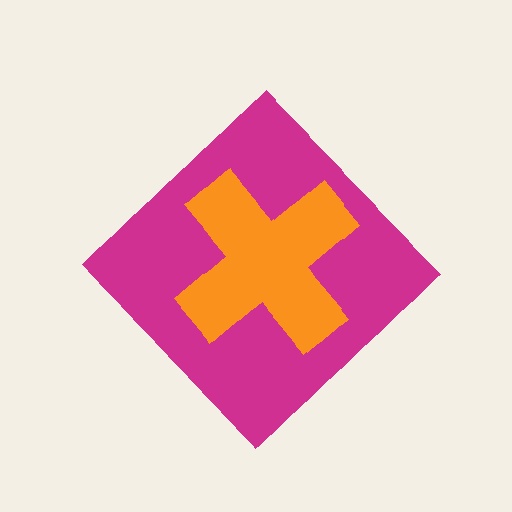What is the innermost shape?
The orange cross.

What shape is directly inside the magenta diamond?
The orange cross.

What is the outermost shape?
The magenta diamond.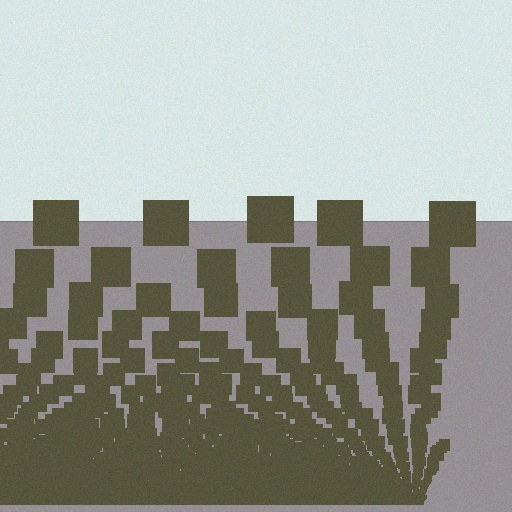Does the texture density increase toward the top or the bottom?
Density increases toward the bottom.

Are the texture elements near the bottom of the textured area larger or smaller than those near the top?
Smaller. The gradient is inverted — elements near the bottom are smaller and denser.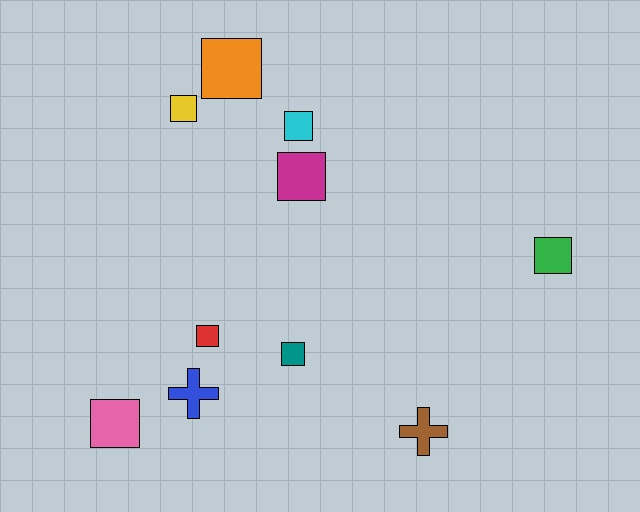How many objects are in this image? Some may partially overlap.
There are 10 objects.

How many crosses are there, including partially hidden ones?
There are 2 crosses.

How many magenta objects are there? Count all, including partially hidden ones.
There is 1 magenta object.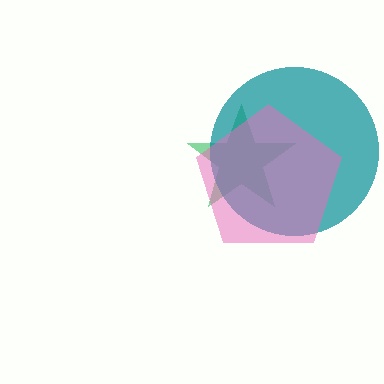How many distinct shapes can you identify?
There are 3 distinct shapes: a green star, a teal circle, a pink pentagon.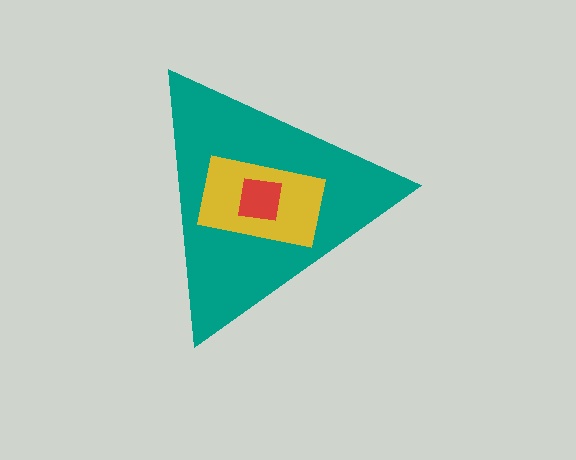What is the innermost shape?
The red square.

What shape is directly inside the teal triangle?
The yellow rectangle.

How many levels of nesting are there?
3.